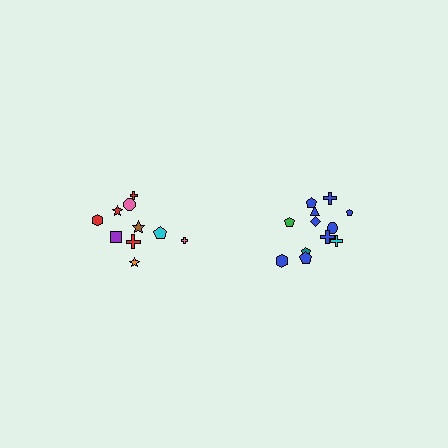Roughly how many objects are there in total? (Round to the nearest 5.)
Roughly 20 objects in total.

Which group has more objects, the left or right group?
The right group.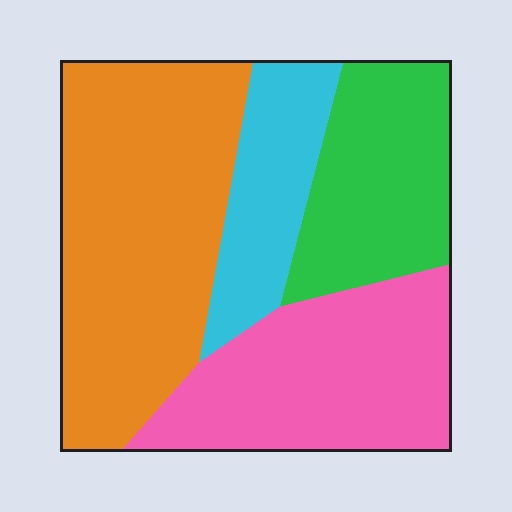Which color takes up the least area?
Cyan, at roughly 15%.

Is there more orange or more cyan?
Orange.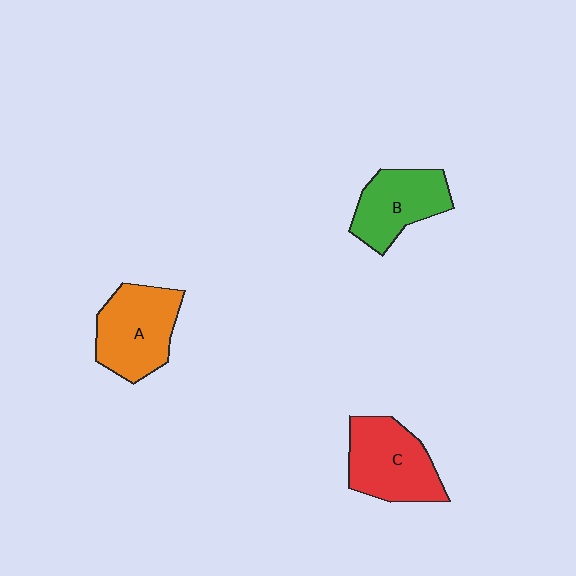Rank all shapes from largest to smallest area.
From largest to smallest: C (red), A (orange), B (green).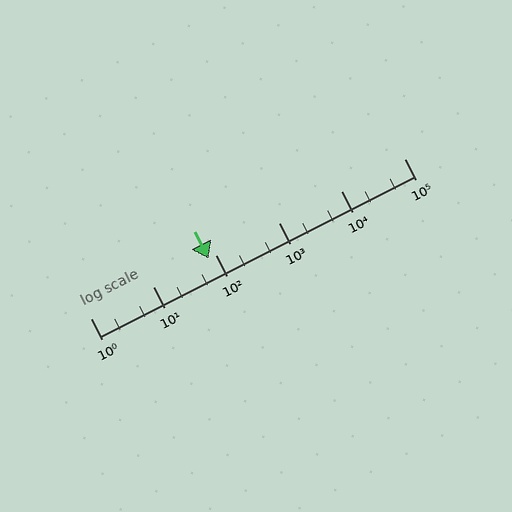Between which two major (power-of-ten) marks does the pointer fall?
The pointer is between 10 and 100.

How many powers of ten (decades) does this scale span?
The scale spans 5 decades, from 1 to 100000.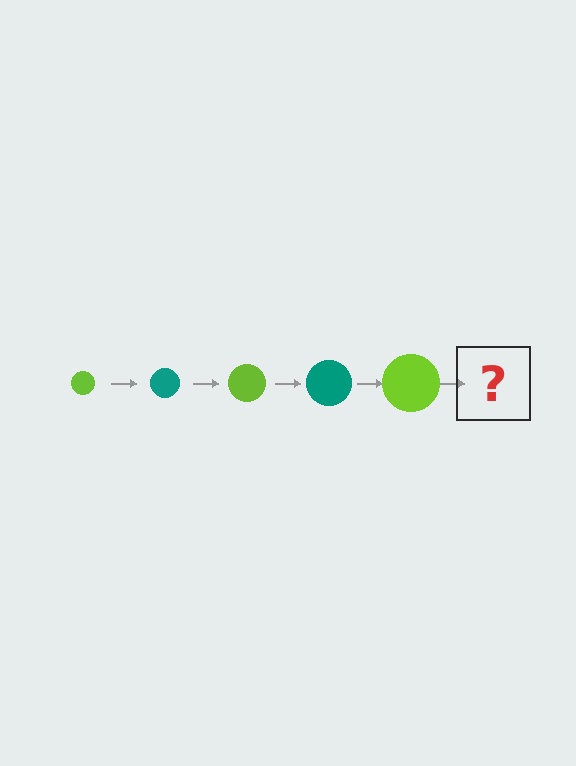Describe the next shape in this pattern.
It should be a teal circle, larger than the previous one.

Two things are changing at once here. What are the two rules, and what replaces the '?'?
The two rules are that the circle grows larger each step and the color cycles through lime and teal. The '?' should be a teal circle, larger than the previous one.